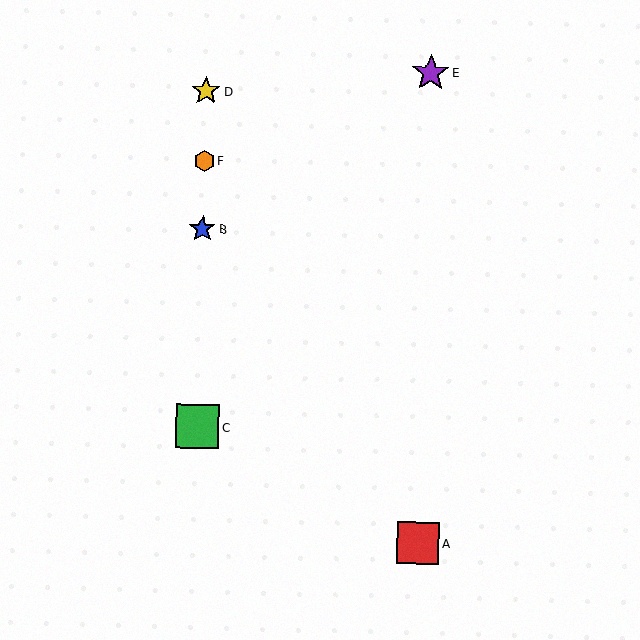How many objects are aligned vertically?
4 objects (B, C, D, F) are aligned vertically.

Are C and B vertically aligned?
Yes, both are at x≈197.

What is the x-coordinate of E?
Object E is at x≈431.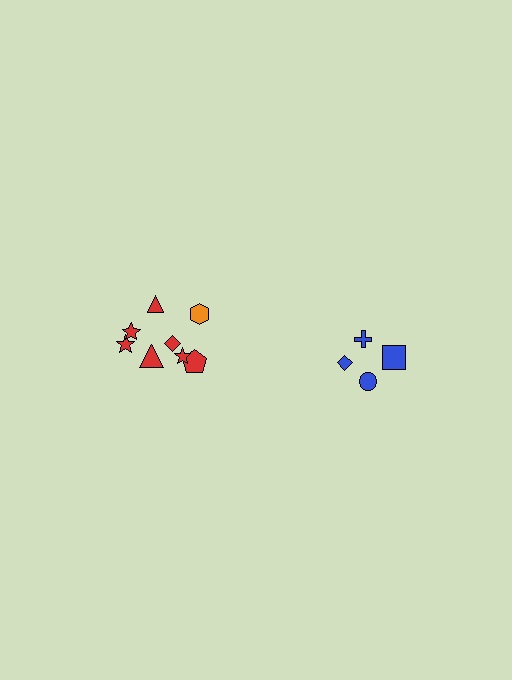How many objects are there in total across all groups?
There are 12 objects.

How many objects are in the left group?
There are 8 objects.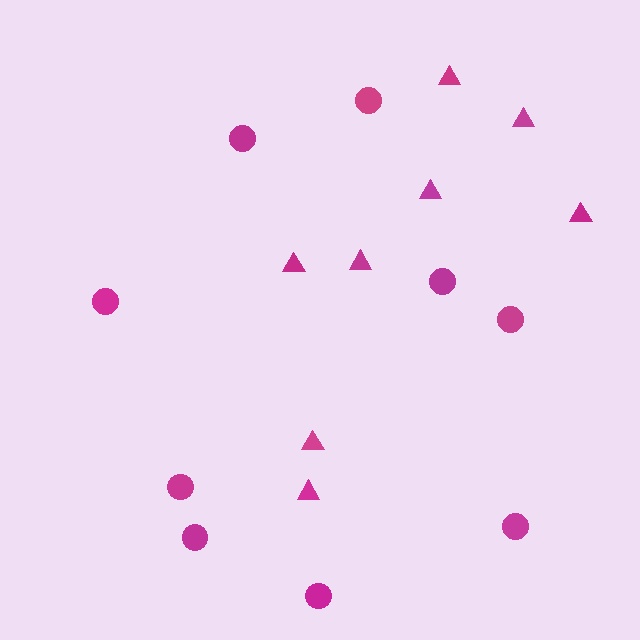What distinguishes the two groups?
There are 2 groups: one group of triangles (8) and one group of circles (9).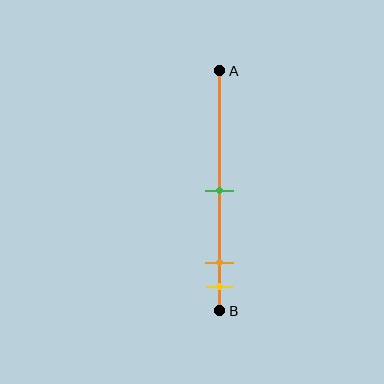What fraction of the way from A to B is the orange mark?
The orange mark is approximately 80% (0.8) of the way from A to B.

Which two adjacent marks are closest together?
The orange and yellow marks are the closest adjacent pair.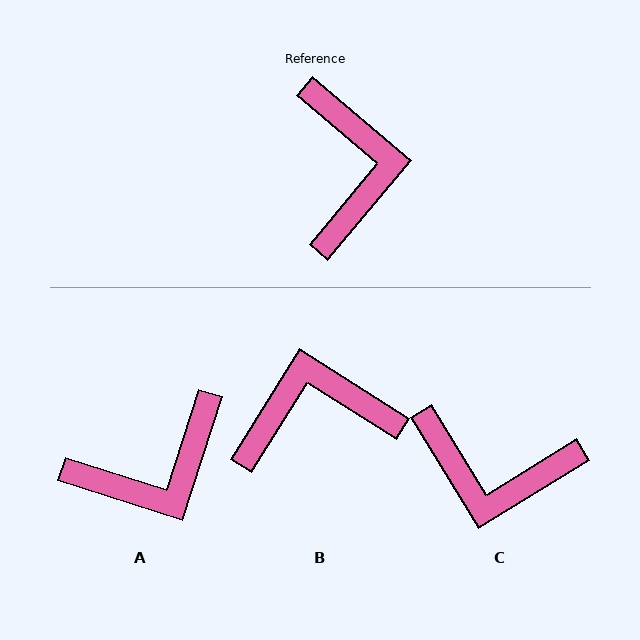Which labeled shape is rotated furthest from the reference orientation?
C, about 108 degrees away.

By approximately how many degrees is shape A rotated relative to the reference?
Approximately 68 degrees clockwise.